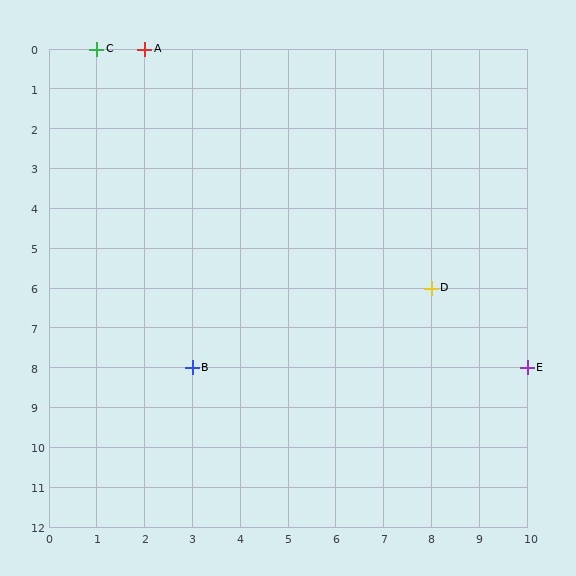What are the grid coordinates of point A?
Point A is at grid coordinates (2, 0).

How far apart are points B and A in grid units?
Points B and A are 1 column and 8 rows apart (about 8.1 grid units diagonally).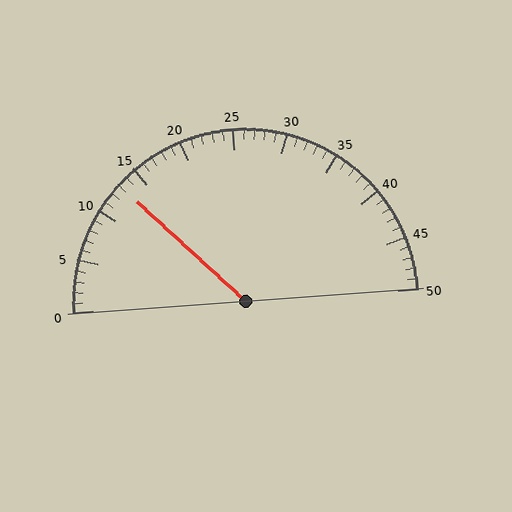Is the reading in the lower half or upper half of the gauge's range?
The reading is in the lower half of the range (0 to 50).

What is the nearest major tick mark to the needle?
The nearest major tick mark is 15.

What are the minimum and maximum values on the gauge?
The gauge ranges from 0 to 50.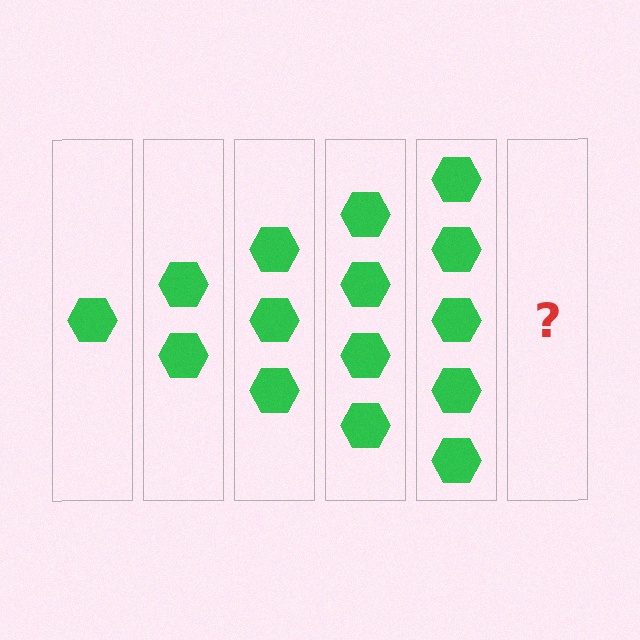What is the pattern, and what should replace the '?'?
The pattern is that each step adds one more hexagon. The '?' should be 6 hexagons.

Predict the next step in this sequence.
The next step is 6 hexagons.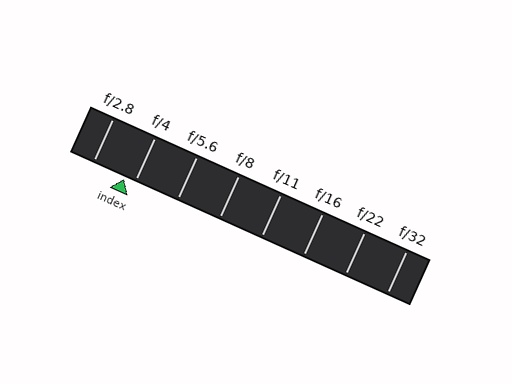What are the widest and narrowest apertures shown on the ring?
The widest aperture shown is f/2.8 and the narrowest is f/32.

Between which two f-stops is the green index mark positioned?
The index mark is between f/2.8 and f/4.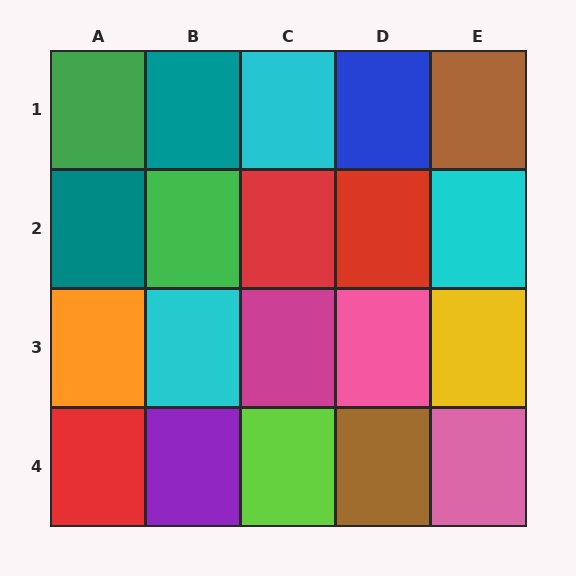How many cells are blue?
1 cell is blue.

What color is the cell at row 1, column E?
Brown.